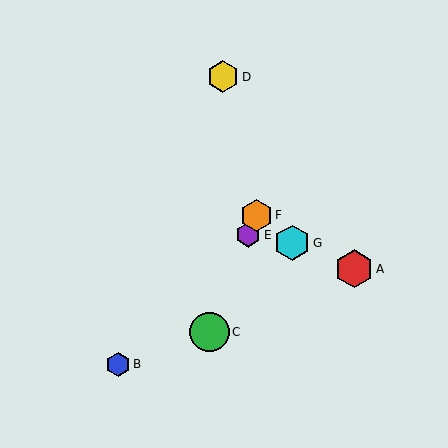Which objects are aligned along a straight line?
Objects C, E, F are aligned along a straight line.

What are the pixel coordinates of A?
Object A is at (354, 269).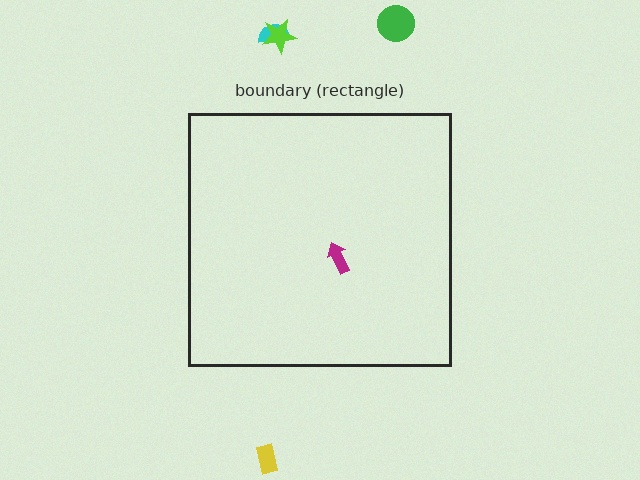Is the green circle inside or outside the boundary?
Outside.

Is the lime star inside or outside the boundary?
Outside.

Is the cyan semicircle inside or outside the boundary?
Outside.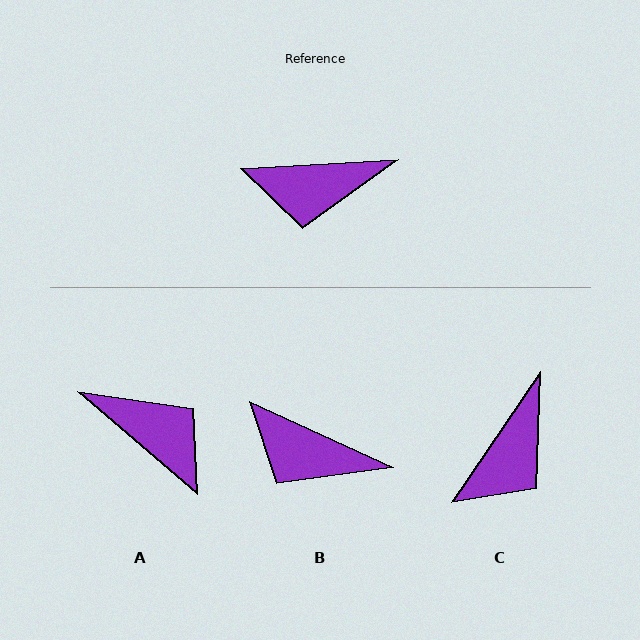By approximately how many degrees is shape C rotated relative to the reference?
Approximately 53 degrees counter-clockwise.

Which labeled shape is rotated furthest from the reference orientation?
A, about 136 degrees away.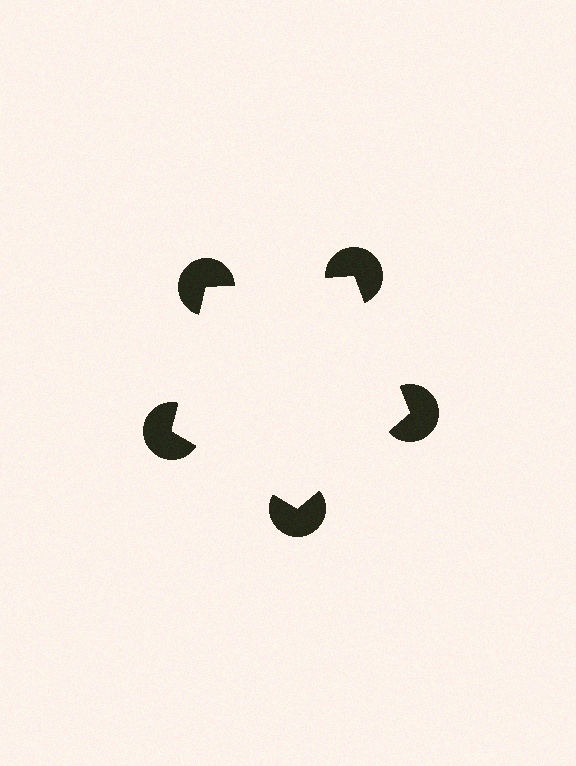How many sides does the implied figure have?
5 sides.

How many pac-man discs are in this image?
There are 5 — one at each vertex of the illusory pentagon.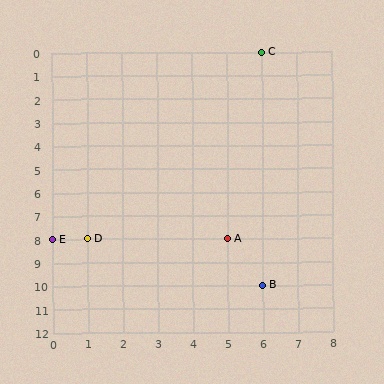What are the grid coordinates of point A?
Point A is at grid coordinates (5, 8).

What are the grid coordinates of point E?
Point E is at grid coordinates (0, 8).